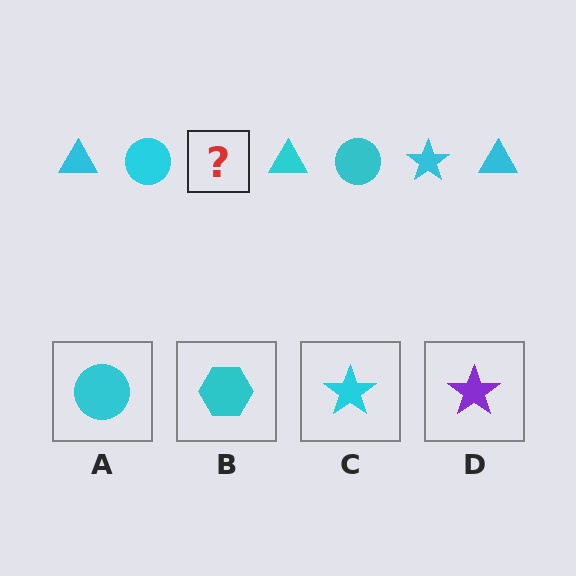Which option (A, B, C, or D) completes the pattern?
C.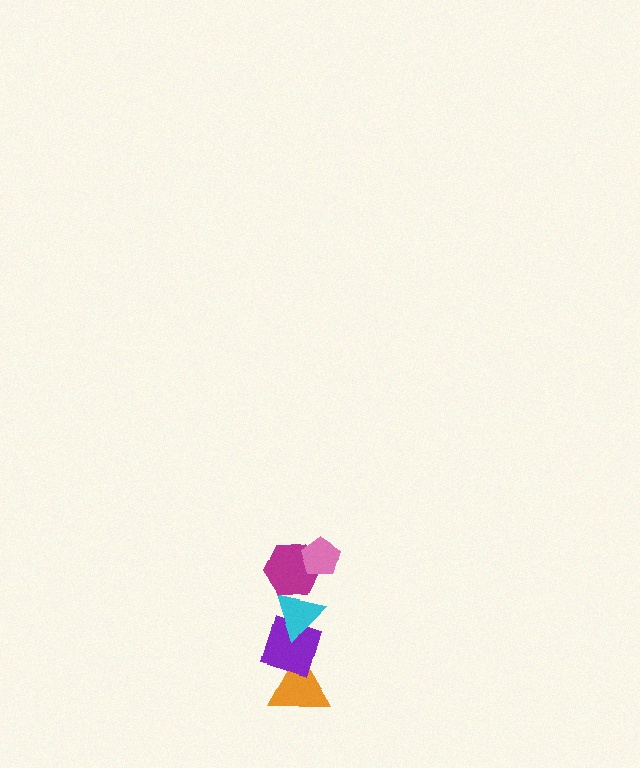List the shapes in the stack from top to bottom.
From top to bottom: the pink pentagon, the magenta hexagon, the cyan triangle, the purple diamond, the orange triangle.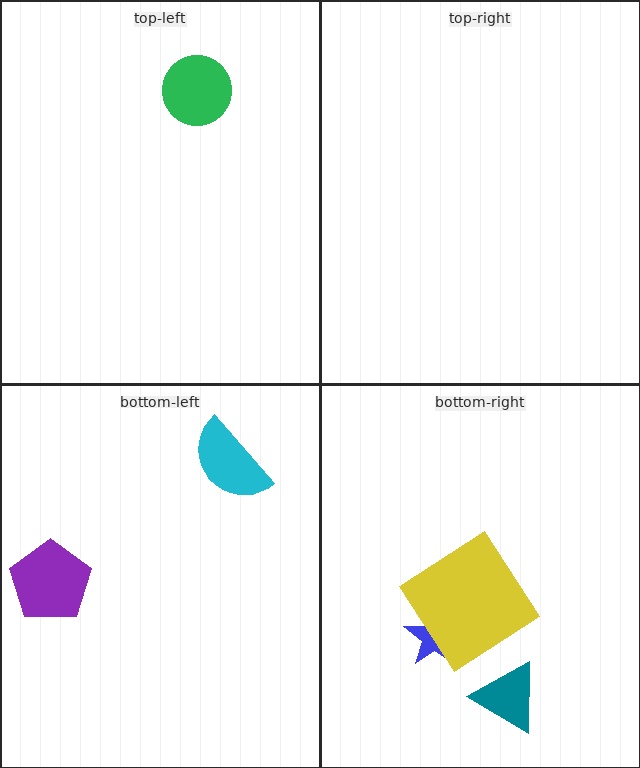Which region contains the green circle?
The top-left region.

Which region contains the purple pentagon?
The bottom-left region.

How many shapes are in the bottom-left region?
2.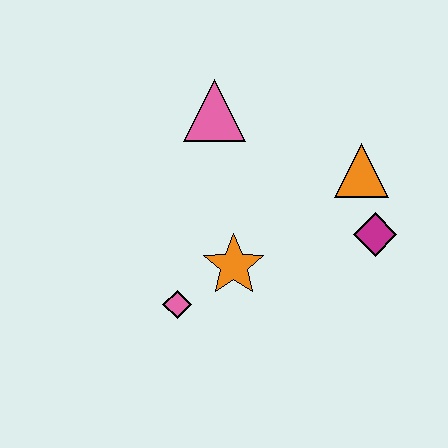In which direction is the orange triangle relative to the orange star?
The orange triangle is to the right of the orange star.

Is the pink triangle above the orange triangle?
Yes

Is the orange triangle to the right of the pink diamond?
Yes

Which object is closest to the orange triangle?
The magenta diamond is closest to the orange triangle.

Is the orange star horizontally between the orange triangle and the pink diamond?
Yes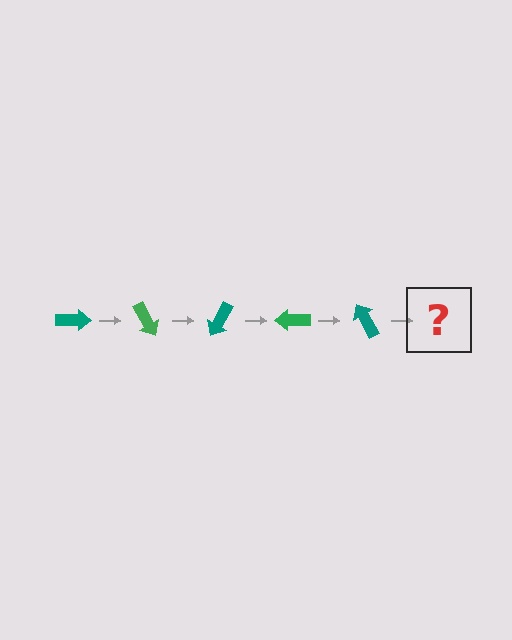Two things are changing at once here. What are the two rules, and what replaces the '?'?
The two rules are that it rotates 60 degrees each step and the color cycles through teal and green. The '?' should be a green arrow, rotated 300 degrees from the start.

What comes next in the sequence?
The next element should be a green arrow, rotated 300 degrees from the start.